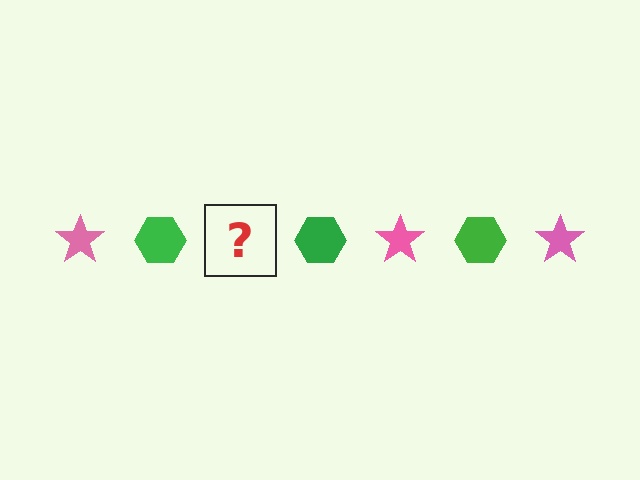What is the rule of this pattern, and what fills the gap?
The rule is that the pattern alternates between pink star and green hexagon. The gap should be filled with a pink star.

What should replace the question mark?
The question mark should be replaced with a pink star.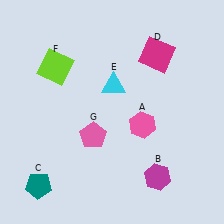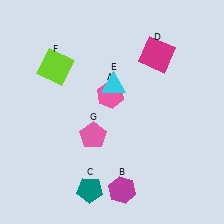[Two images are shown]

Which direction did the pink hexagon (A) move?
The pink hexagon (A) moved left.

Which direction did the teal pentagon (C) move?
The teal pentagon (C) moved right.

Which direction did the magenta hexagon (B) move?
The magenta hexagon (B) moved left.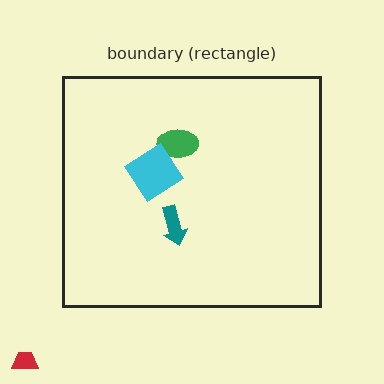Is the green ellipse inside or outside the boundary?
Inside.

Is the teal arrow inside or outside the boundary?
Inside.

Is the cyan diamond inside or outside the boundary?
Inside.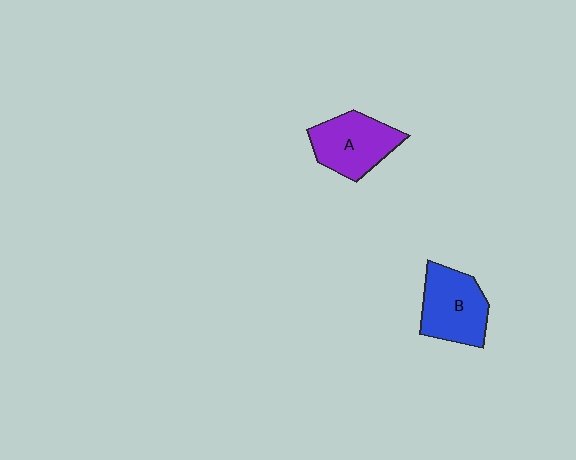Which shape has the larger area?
Shape B (blue).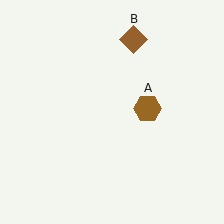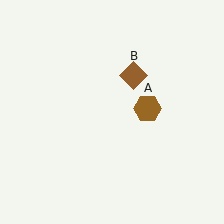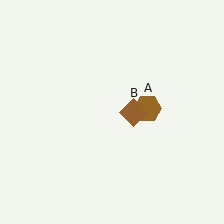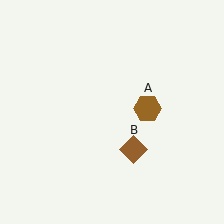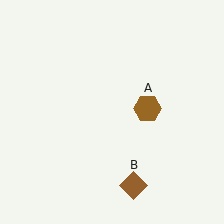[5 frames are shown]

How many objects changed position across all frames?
1 object changed position: brown diamond (object B).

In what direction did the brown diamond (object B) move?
The brown diamond (object B) moved down.